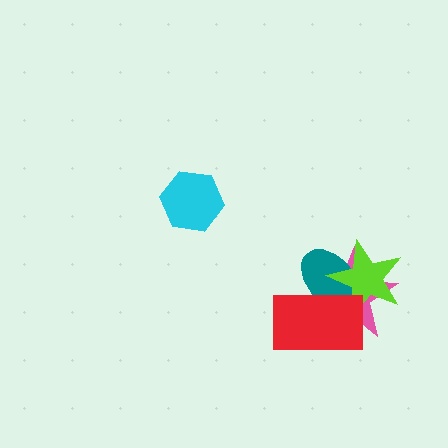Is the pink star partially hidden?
Yes, it is partially covered by another shape.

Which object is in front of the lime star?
The red rectangle is in front of the lime star.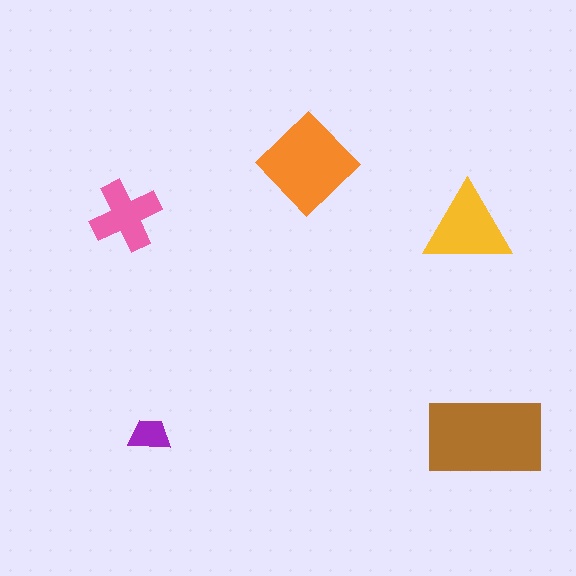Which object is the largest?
The brown rectangle.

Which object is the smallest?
The purple trapezoid.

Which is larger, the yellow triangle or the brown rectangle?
The brown rectangle.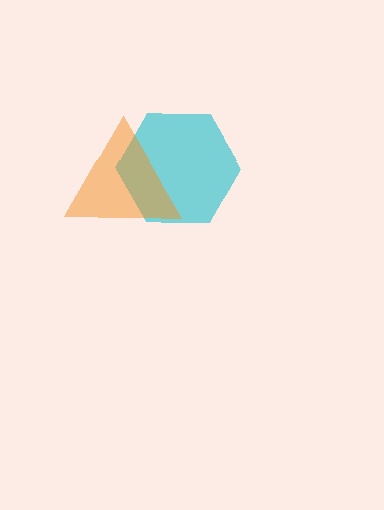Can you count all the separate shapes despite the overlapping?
Yes, there are 2 separate shapes.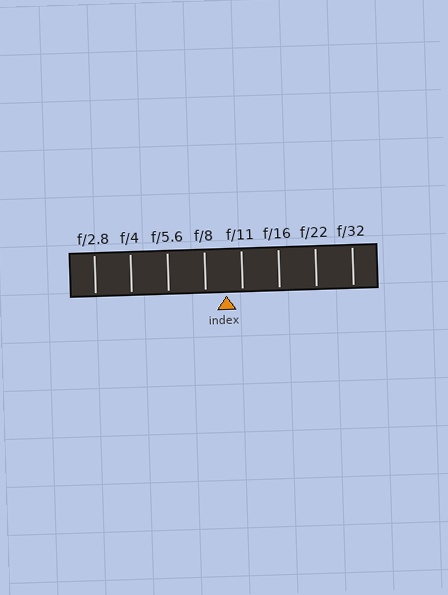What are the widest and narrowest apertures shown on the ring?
The widest aperture shown is f/2.8 and the narrowest is f/32.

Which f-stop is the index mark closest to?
The index mark is closest to f/11.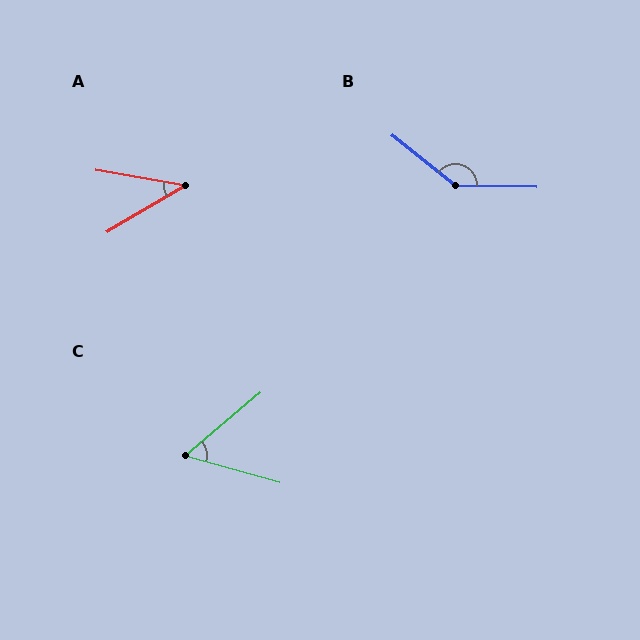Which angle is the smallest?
A, at approximately 41 degrees.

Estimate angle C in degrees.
Approximately 56 degrees.